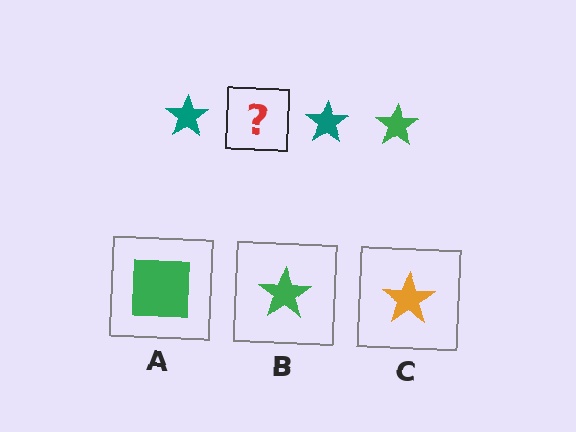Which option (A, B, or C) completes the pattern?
B.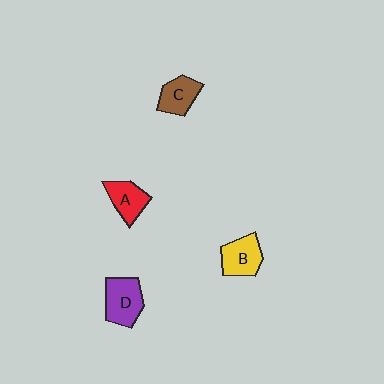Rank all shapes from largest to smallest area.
From largest to smallest: D (purple), B (yellow), A (red), C (brown).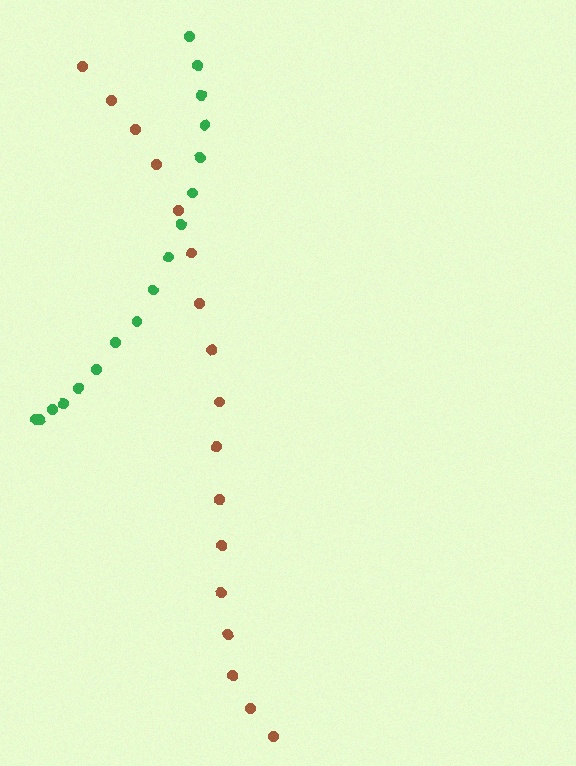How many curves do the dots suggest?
There are 2 distinct paths.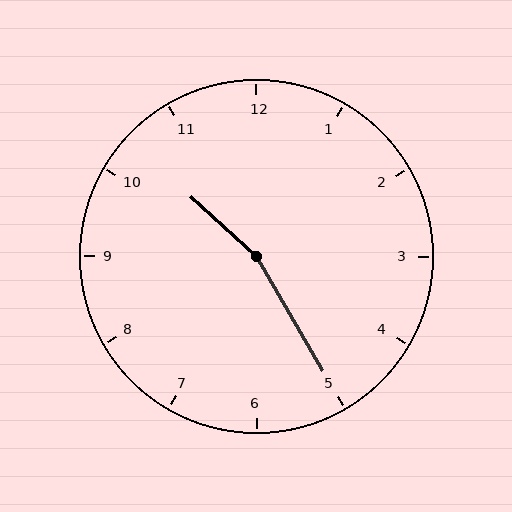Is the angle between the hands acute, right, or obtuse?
It is obtuse.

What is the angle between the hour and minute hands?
Approximately 162 degrees.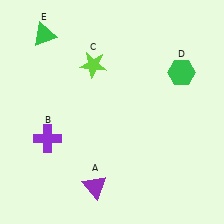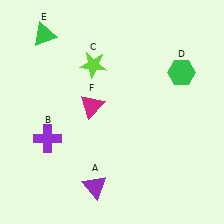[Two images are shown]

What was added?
A magenta triangle (F) was added in Image 2.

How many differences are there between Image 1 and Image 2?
There is 1 difference between the two images.